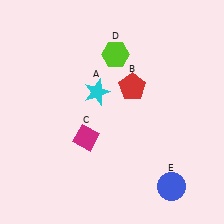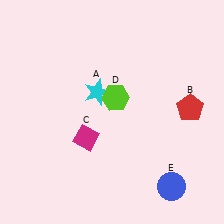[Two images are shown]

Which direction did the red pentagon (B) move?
The red pentagon (B) moved right.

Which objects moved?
The objects that moved are: the red pentagon (B), the lime hexagon (D).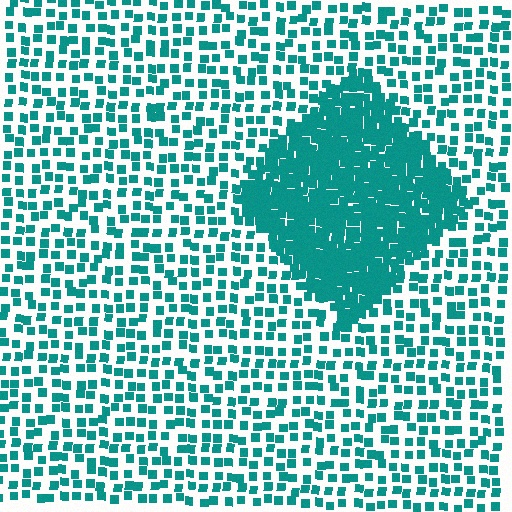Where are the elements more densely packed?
The elements are more densely packed inside the diamond boundary.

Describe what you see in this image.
The image contains small teal elements arranged at two different densities. A diamond-shaped region is visible where the elements are more densely packed than the surrounding area.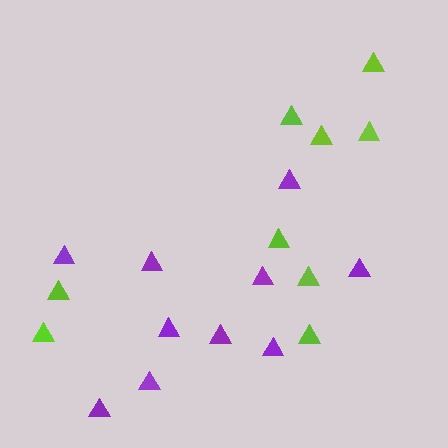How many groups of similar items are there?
There are 2 groups: one group of purple triangles (10) and one group of lime triangles (9).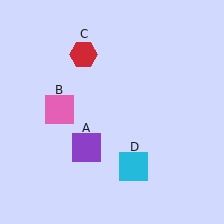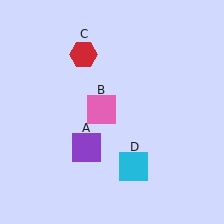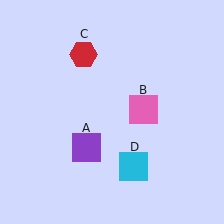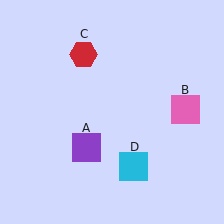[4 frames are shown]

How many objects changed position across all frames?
1 object changed position: pink square (object B).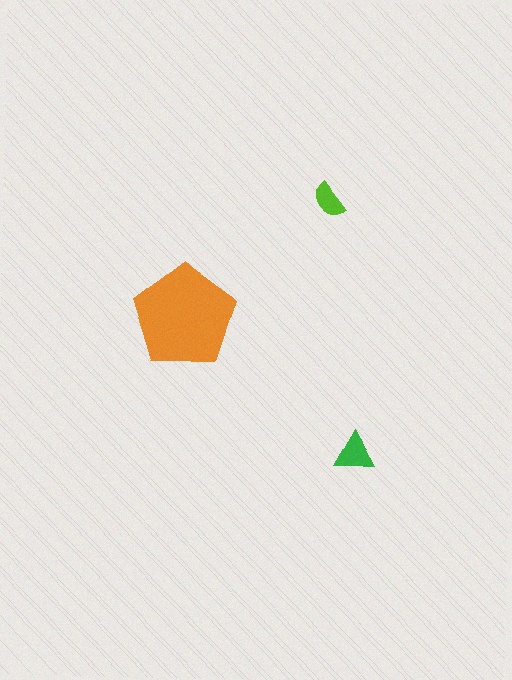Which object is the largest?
The orange pentagon.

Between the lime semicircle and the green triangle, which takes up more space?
The green triangle.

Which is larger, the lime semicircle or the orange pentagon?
The orange pentagon.